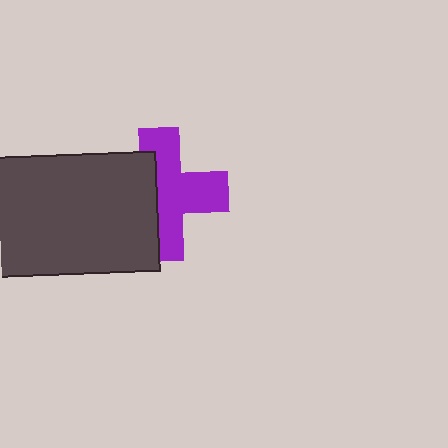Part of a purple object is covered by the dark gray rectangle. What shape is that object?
It is a cross.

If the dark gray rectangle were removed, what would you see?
You would see the complete purple cross.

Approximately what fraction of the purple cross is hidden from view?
Roughly 41% of the purple cross is hidden behind the dark gray rectangle.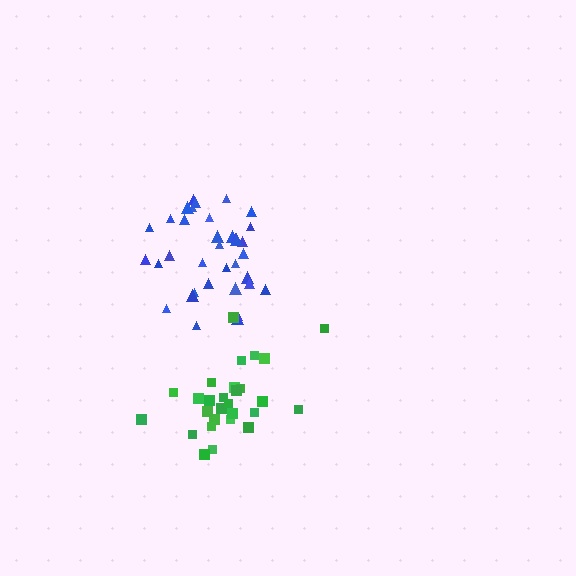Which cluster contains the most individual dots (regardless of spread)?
Blue (35).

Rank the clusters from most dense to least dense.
blue, green.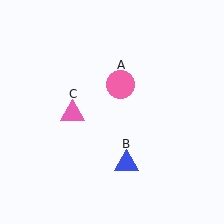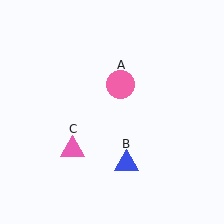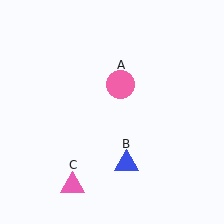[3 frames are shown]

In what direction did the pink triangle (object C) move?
The pink triangle (object C) moved down.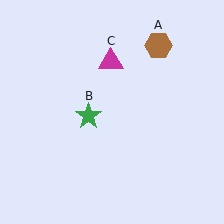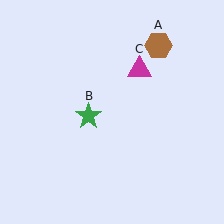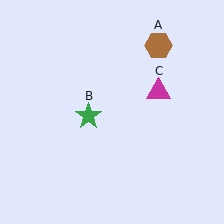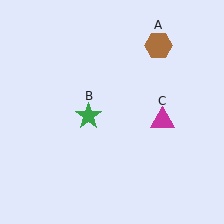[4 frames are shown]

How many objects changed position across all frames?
1 object changed position: magenta triangle (object C).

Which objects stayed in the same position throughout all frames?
Brown hexagon (object A) and green star (object B) remained stationary.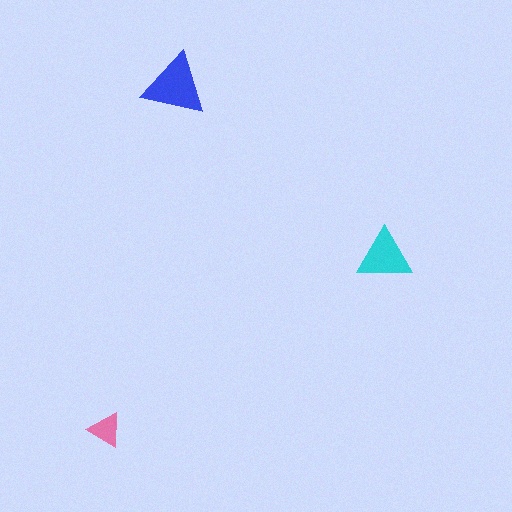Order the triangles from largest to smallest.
the blue one, the cyan one, the pink one.